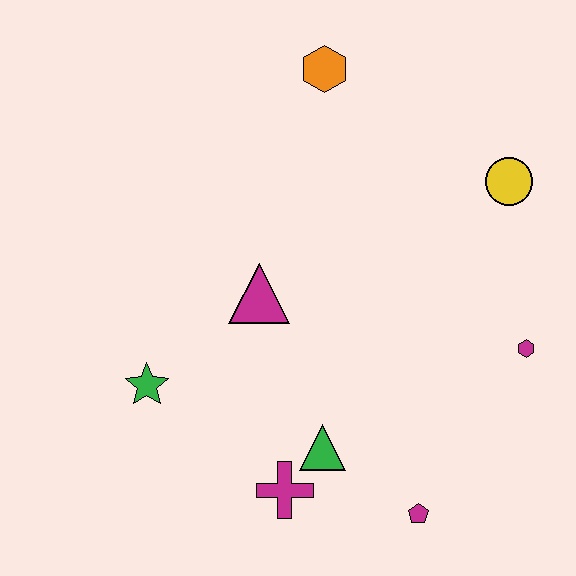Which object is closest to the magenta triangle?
The green star is closest to the magenta triangle.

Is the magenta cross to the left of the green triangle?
Yes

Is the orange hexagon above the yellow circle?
Yes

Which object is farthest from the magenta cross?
The orange hexagon is farthest from the magenta cross.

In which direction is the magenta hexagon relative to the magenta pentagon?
The magenta hexagon is above the magenta pentagon.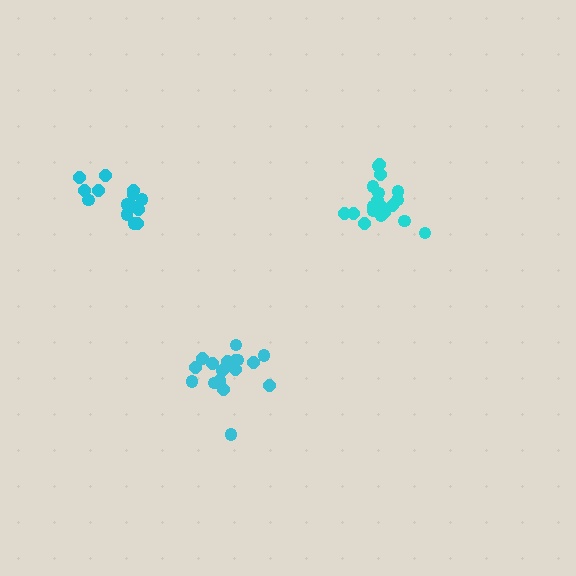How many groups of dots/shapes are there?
There are 3 groups.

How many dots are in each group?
Group 1: 19 dots, Group 2: 18 dots, Group 3: 14 dots (51 total).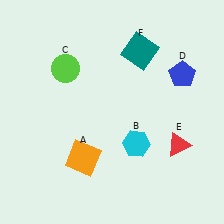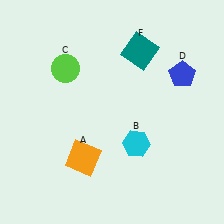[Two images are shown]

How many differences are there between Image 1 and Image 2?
There is 1 difference between the two images.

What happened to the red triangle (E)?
The red triangle (E) was removed in Image 2. It was in the bottom-right area of Image 1.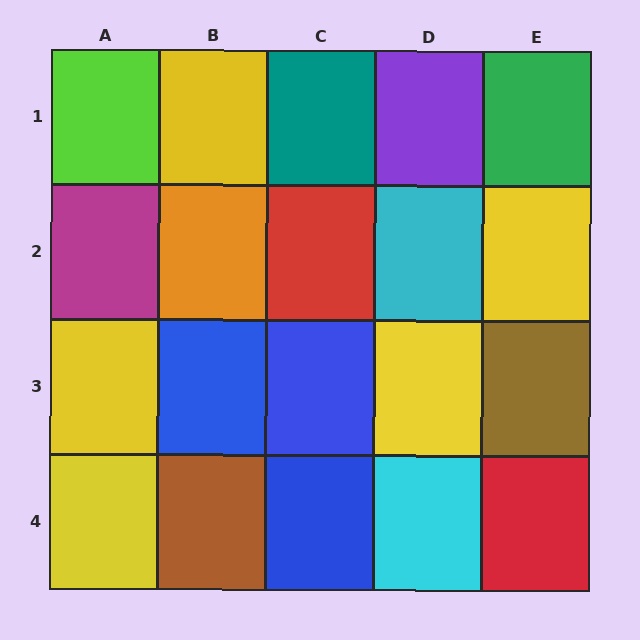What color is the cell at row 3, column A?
Yellow.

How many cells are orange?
1 cell is orange.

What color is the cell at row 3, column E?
Brown.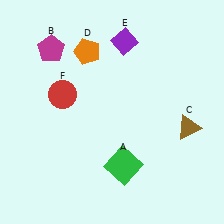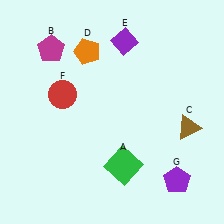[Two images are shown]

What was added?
A purple pentagon (G) was added in Image 2.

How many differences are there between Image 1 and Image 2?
There is 1 difference between the two images.